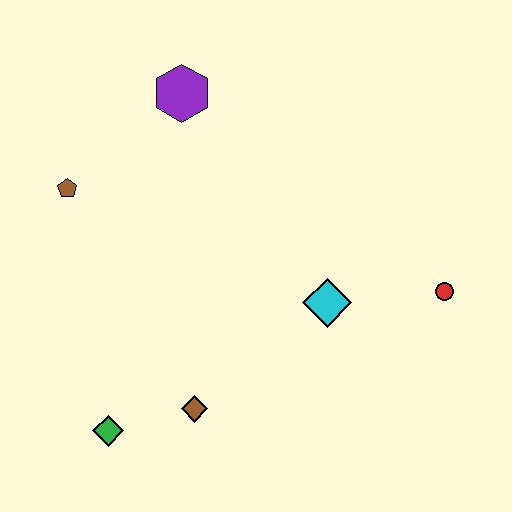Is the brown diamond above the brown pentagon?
No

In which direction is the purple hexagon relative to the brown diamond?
The purple hexagon is above the brown diamond.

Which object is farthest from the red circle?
The brown pentagon is farthest from the red circle.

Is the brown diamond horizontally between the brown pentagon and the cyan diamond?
Yes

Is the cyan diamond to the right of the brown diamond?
Yes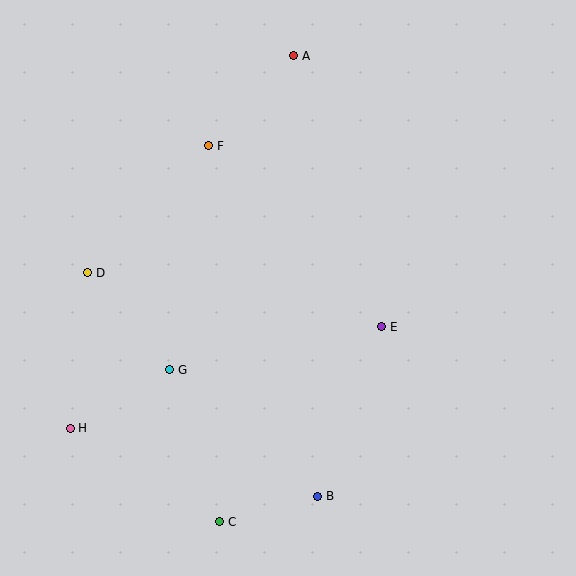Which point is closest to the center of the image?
Point E at (382, 327) is closest to the center.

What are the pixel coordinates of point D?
Point D is at (88, 273).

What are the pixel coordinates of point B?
Point B is at (318, 496).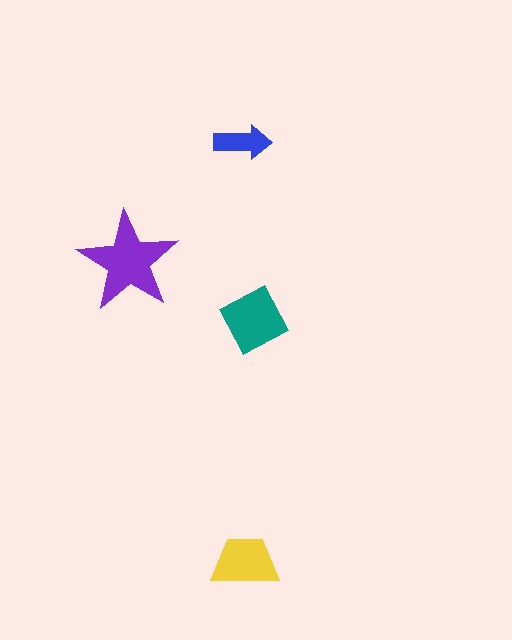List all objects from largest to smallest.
The purple star, the teal square, the yellow trapezoid, the blue arrow.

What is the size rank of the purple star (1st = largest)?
1st.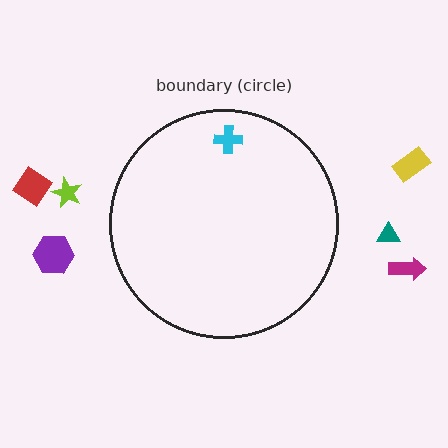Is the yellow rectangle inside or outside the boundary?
Outside.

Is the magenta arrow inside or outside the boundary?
Outside.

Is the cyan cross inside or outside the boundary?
Inside.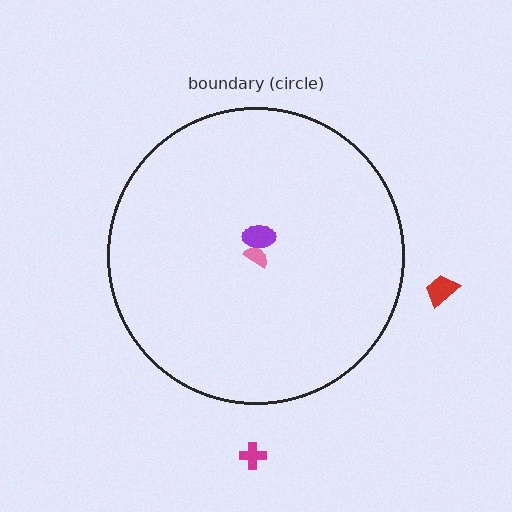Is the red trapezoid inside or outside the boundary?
Outside.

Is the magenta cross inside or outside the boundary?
Outside.